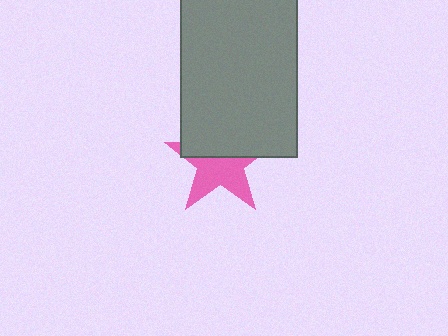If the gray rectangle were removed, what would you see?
You would see the complete pink star.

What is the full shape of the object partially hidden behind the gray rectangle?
The partially hidden object is a pink star.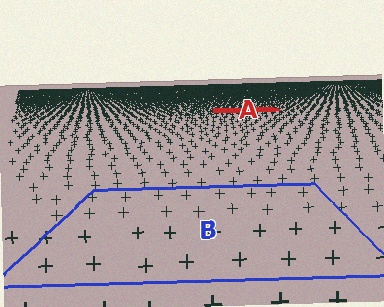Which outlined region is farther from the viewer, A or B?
Region A is farther from the viewer — the texture elements inside it appear smaller and more densely packed.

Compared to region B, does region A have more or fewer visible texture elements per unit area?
Region A has more texture elements per unit area — they are packed more densely because it is farther away.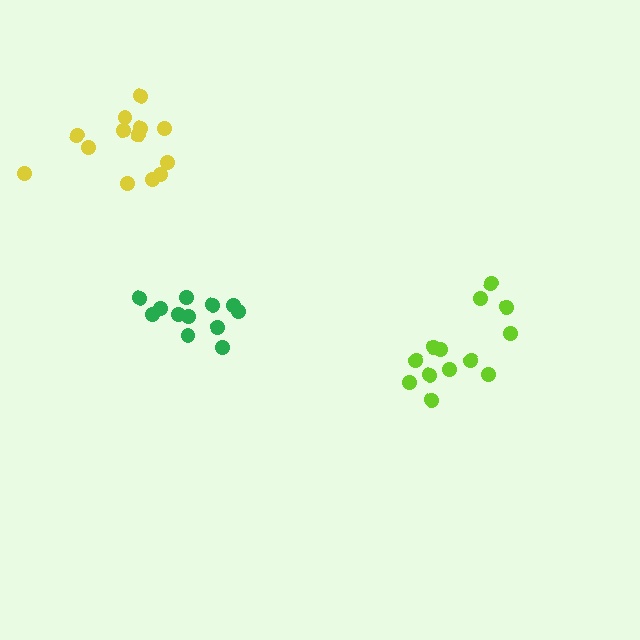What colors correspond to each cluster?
The clusters are colored: green, lime, yellow.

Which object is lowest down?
The lime cluster is bottommost.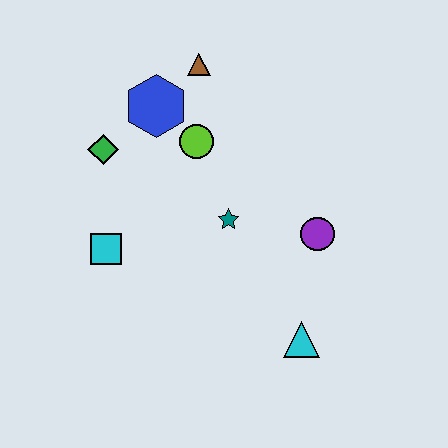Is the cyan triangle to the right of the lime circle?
Yes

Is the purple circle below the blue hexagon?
Yes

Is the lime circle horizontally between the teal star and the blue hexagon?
Yes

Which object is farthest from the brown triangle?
The cyan triangle is farthest from the brown triangle.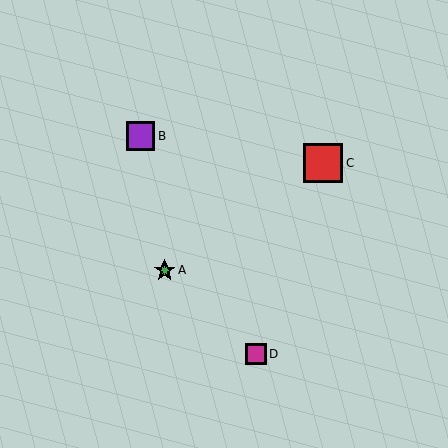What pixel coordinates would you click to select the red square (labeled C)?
Click at (323, 163) to select the red square C.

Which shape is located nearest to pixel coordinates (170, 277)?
The green star (labeled A) at (165, 270) is nearest to that location.